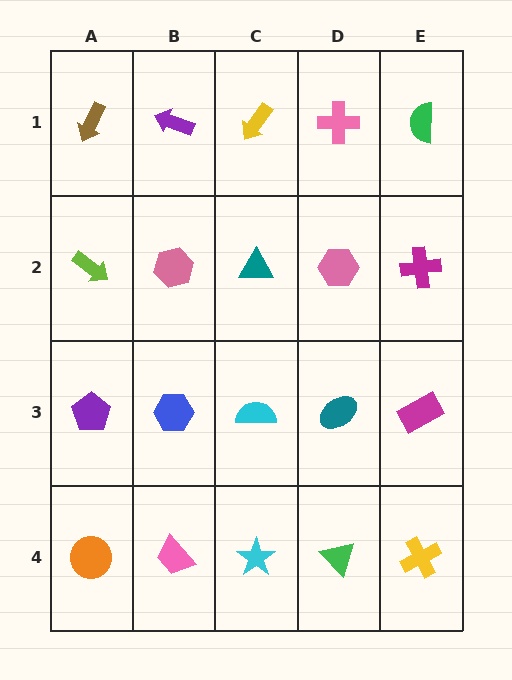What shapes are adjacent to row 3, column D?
A pink hexagon (row 2, column D), a green triangle (row 4, column D), a cyan semicircle (row 3, column C), a magenta rectangle (row 3, column E).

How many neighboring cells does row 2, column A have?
3.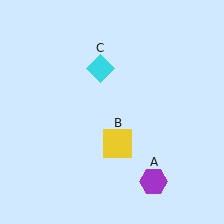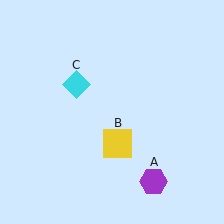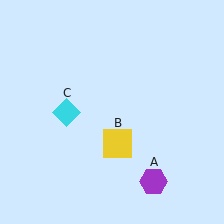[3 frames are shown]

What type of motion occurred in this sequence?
The cyan diamond (object C) rotated counterclockwise around the center of the scene.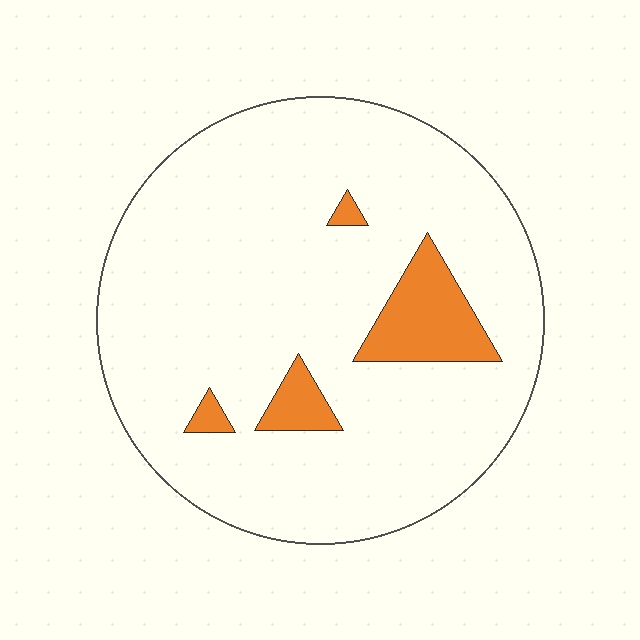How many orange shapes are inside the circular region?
4.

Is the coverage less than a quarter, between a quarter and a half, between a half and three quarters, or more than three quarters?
Less than a quarter.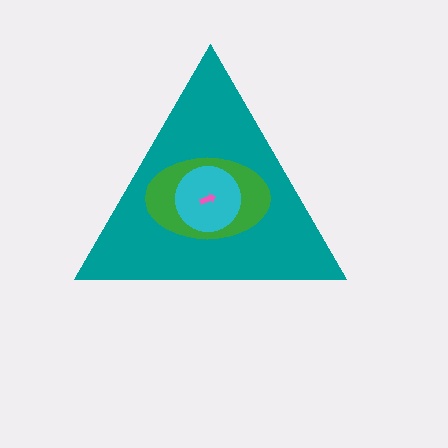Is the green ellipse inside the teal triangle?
Yes.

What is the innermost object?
The pink arrow.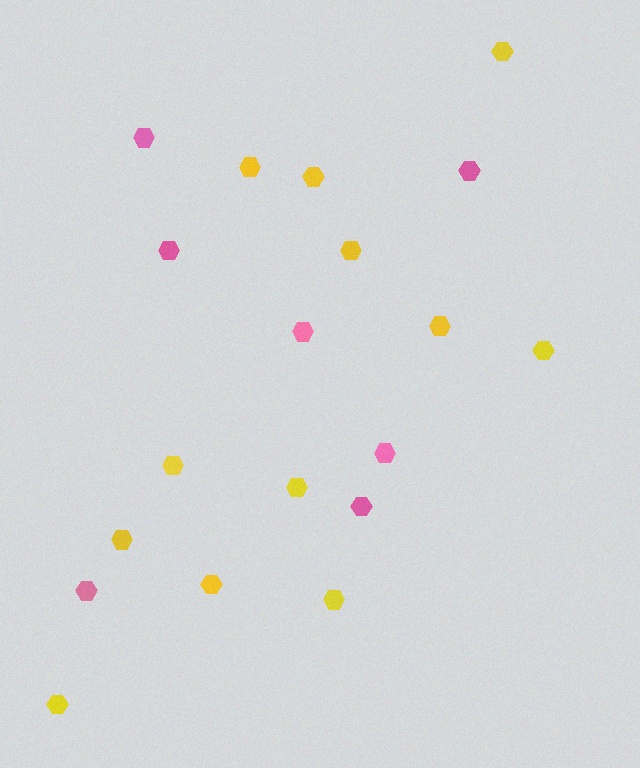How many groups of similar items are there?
There are 2 groups: one group of yellow hexagons (12) and one group of pink hexagons (7).